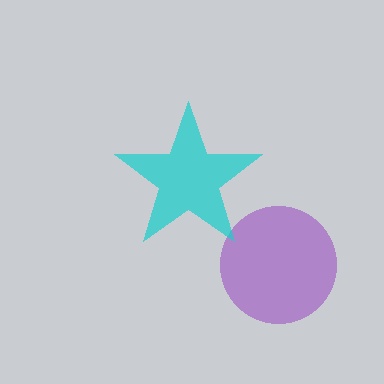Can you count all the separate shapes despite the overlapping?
Yes, there are 2 separate shapes.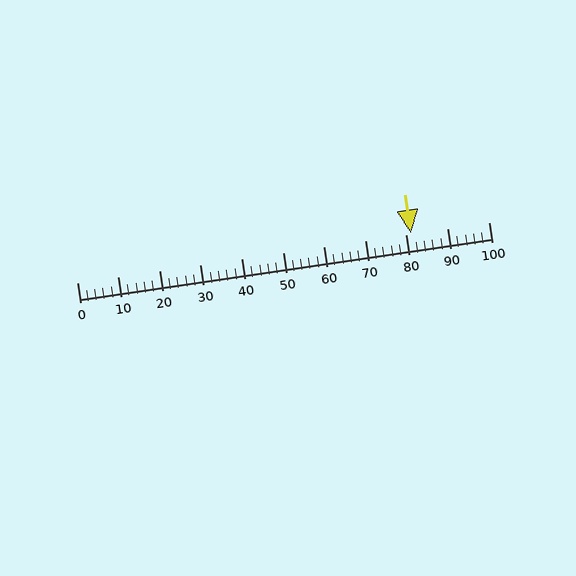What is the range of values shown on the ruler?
The ruler shows values from 0 to 100.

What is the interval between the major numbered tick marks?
The major tick marks are spaced 10 units apart.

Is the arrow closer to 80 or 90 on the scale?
The arrow is closer to 80.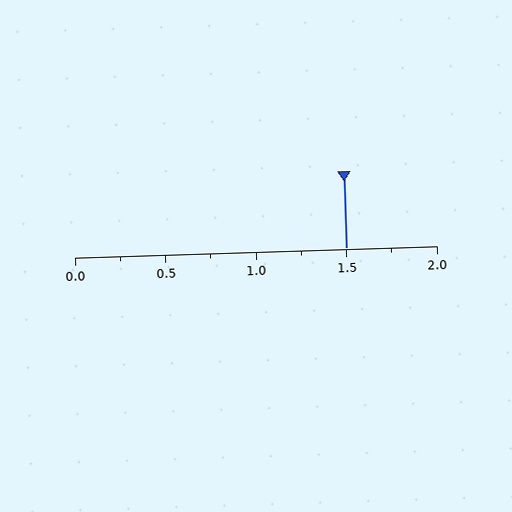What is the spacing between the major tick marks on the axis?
The major ticks are spaced 0.5 apart.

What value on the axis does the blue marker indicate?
The marker indicates approximately 1.5.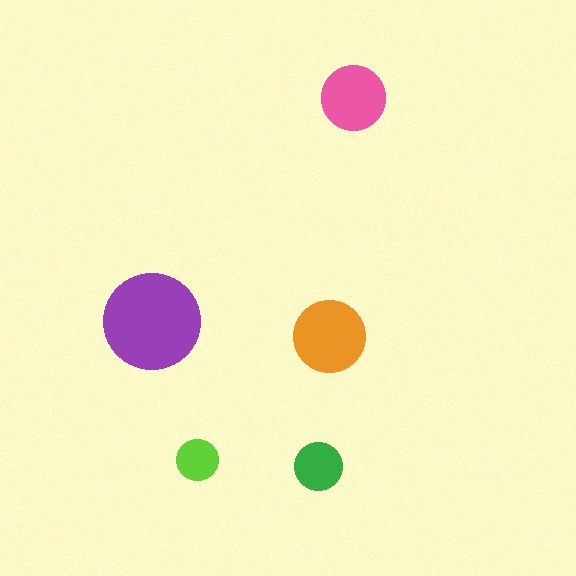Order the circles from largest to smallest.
the purple one, the orange one, the pink one, the green one, the lime one.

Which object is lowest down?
The green circle is bottommost.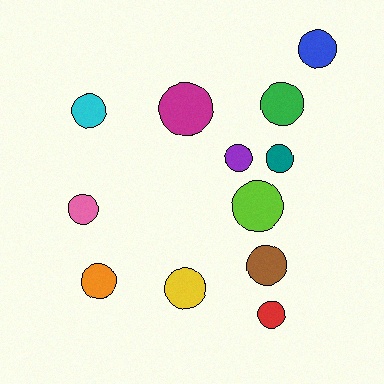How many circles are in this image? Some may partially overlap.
There are 12 circles.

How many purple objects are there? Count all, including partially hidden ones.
There is 1 purple object.